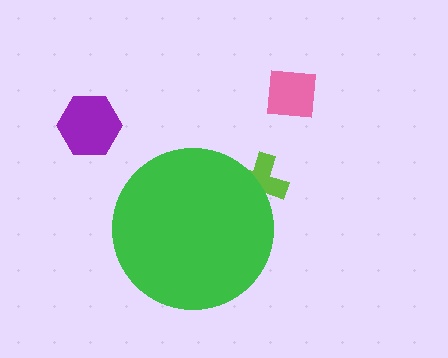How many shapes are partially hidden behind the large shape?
1 shape is partially hidden.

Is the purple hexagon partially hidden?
No, the purple hexagon is fully visible.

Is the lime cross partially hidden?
Yes, the lime cross is partially hidden behind the green circle.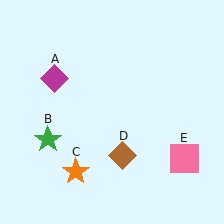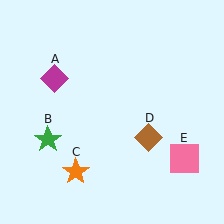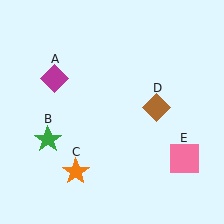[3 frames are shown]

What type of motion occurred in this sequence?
The brown diamond (object D) rotated counterclockwise around the center of the scene.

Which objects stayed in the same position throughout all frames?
Magenta diamond (object A) and green star (object B) and orange star (object C) and pink square (object E) remained stationary.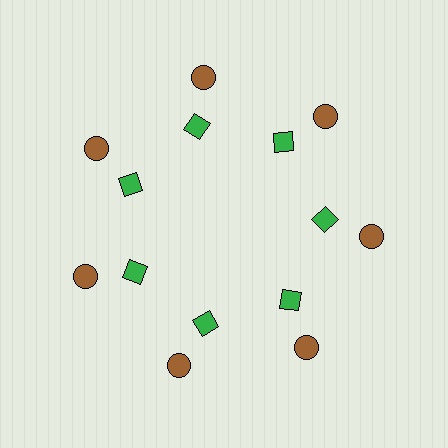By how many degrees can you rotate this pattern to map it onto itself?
The pattern maps onto itself every 51 degrees of rotation.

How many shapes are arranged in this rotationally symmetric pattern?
There are 14 shapes, arranged in 7 groups of 2.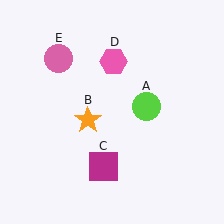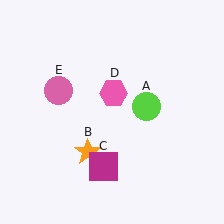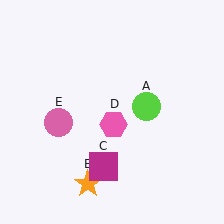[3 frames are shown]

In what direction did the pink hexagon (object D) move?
The pink hexagon (object D) moved down.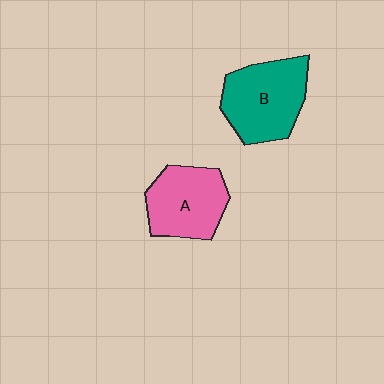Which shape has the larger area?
Shape B (teal).